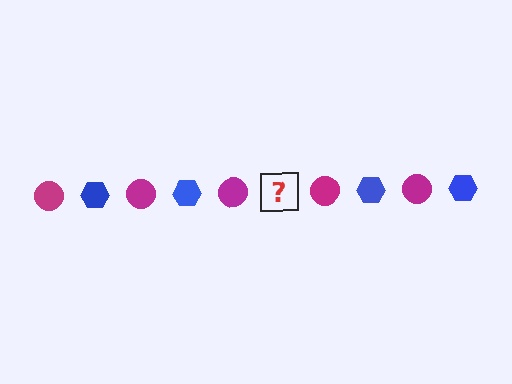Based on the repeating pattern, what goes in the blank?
The blank should be a blue hexagon.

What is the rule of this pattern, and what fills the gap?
The rule is that the pattern alternates between magenta circle and blue hexagon. The gap should be filled with a blue hexagon.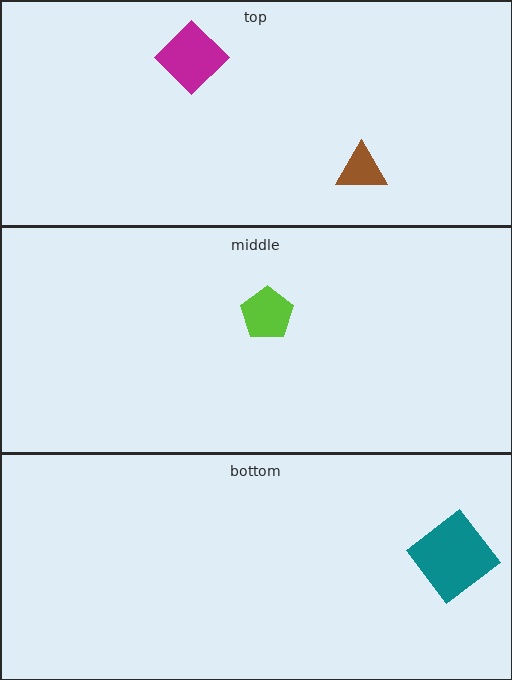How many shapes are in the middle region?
1.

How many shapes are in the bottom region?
1.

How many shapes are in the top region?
2.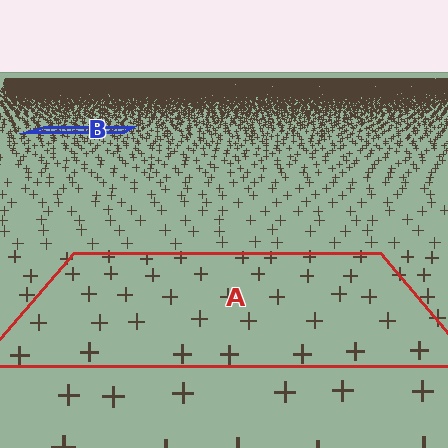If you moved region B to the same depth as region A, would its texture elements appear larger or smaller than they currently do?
They would appear larger. At a closer depth, the same texture elements are projected at a bigger on-screen size.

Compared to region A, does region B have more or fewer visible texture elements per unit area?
Region B has more texture elements per unit area — they are packed more densely because it is farther away.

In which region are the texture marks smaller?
The texture marks are smaller in region B, because it is farther away.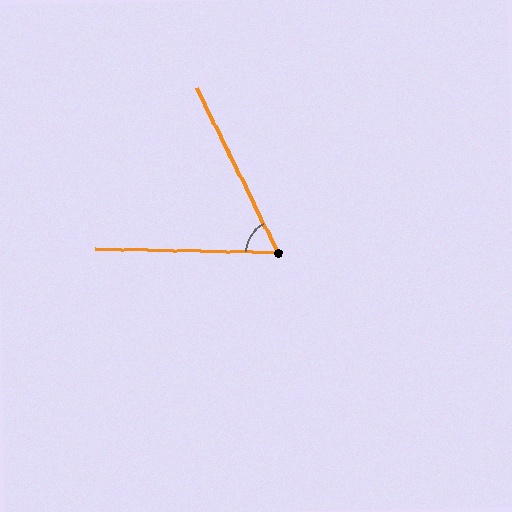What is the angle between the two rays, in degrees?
Approximately 63 degrees.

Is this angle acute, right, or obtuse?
It is acute.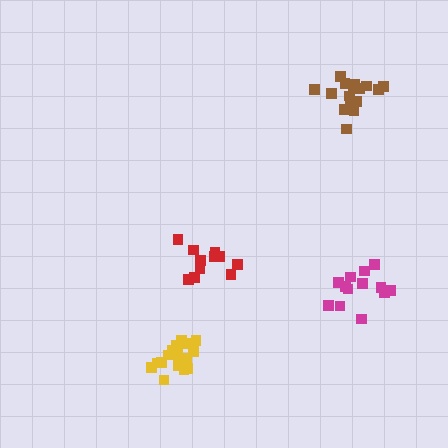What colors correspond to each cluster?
The clusters are colored: brown, magenta, yellow, red.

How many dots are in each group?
Group 1: 16 dots, Group 2: 13 dots, Group 3: 16 dots, Group 4: 11 dots (56 total).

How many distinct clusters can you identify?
There are 4 distinct clusters.